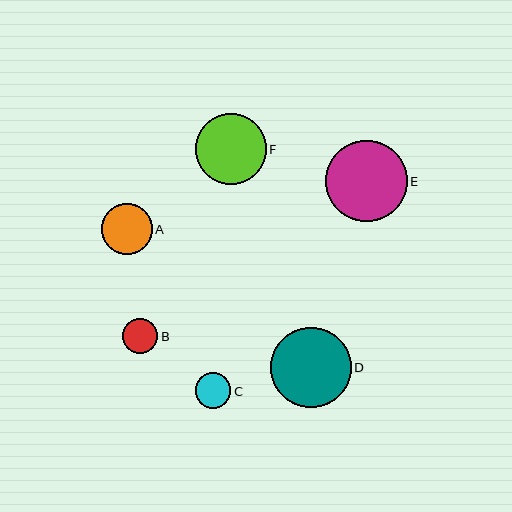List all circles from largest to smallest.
From largest to smallest: E, D, F, A, B, C.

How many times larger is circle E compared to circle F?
Circle E is approximately 1.1 times the size of circle F.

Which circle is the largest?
Circle E is the largest with a size of approximately 81 pixels.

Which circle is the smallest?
Circle C is the smallest with a size of approximately 35 pixels.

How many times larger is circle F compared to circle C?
Circle F is approximately 2.0 times the size of circle C.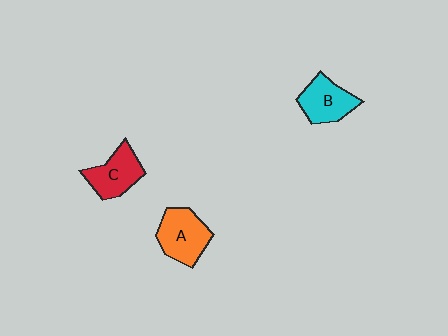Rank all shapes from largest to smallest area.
From largest to smallest: A (orange), C (red), B (cyan).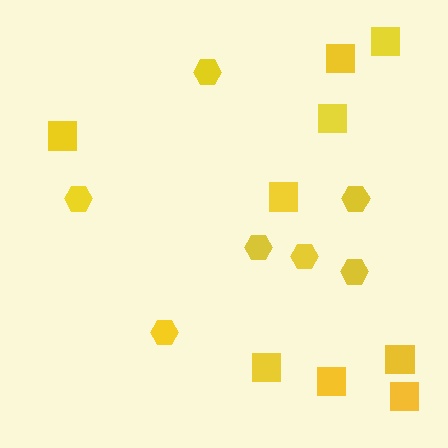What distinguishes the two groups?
There are 2 groups: one group of hexagons (7) and one group of squares (9).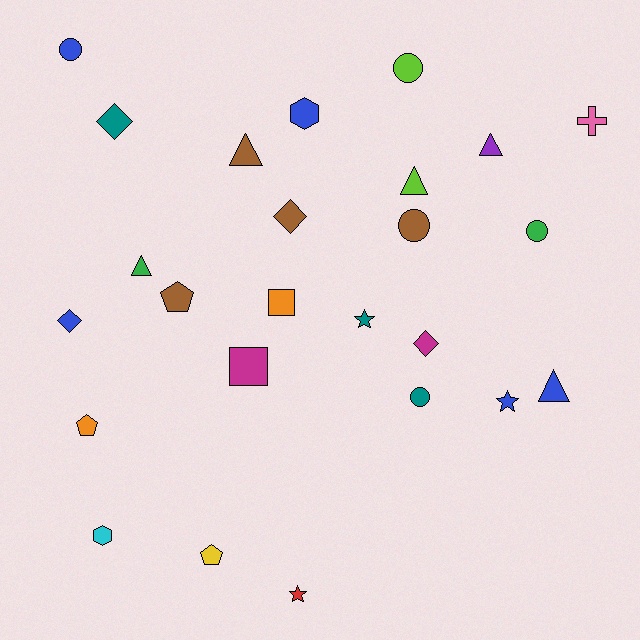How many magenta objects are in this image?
There are 2 magenta objects.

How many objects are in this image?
There are 25 objects.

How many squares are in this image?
There are 2 squares.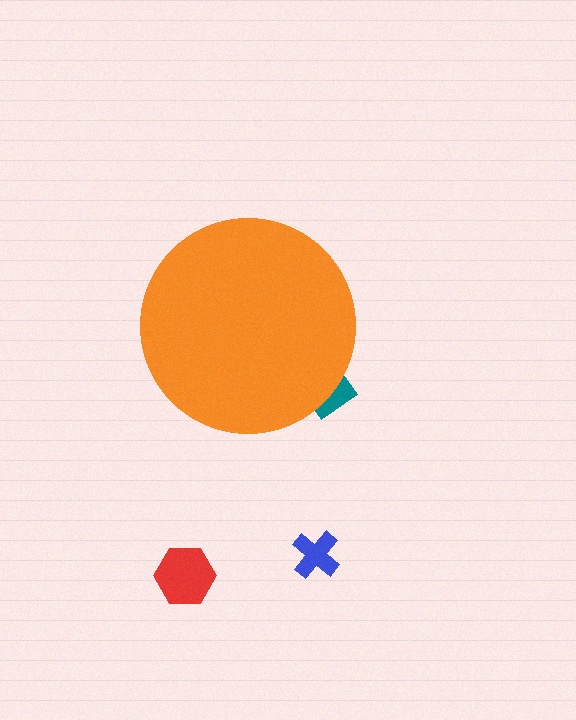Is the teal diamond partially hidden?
Yes, the teal diamond is partially hidden behind the orange circle.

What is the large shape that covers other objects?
An orange circle.